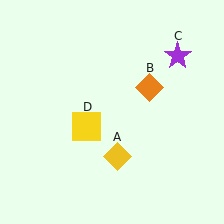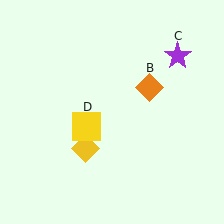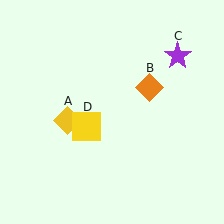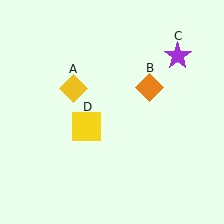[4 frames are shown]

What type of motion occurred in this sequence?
The yellow diamond (object A) rotated clockwise around the center of the scene.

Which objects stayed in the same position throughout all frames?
Orange diamond (object B) and purple star (object C) and yellow square (object D) remained stationary.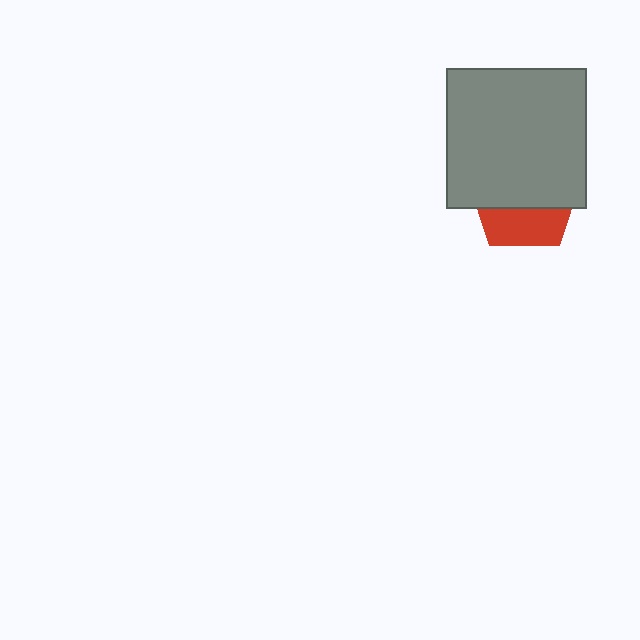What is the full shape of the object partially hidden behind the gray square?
The partially hidden object is a red pentagon.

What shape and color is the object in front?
The object in front is a gray square.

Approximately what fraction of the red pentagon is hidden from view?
Roughly 65% of the red pentagon is hidden behind the gray square.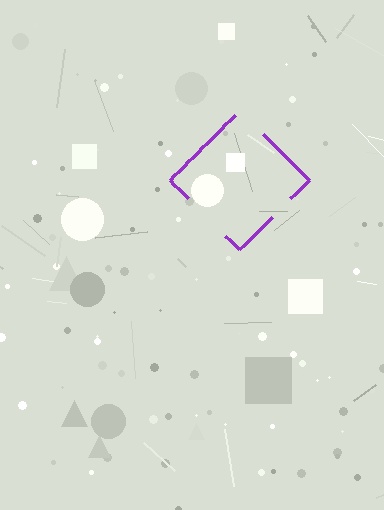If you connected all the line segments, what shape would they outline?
They would outline a diamond.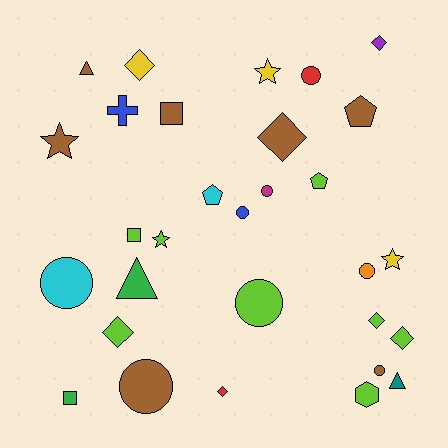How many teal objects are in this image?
There is 1 teal object.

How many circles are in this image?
There are 8 circles.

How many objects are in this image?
There are 30 objects.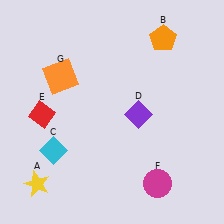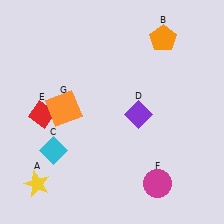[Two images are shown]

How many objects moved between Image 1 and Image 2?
1 object moved between the two images.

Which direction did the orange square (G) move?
The orange square (G) moved down.